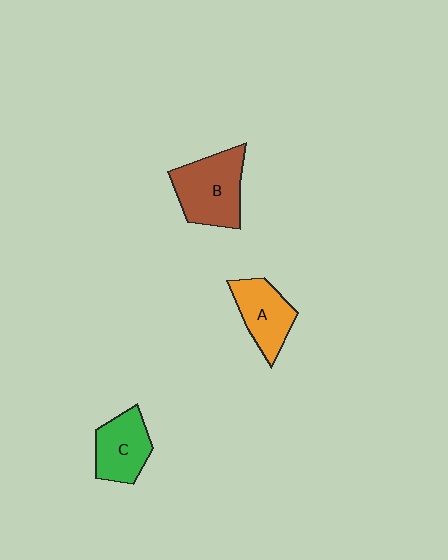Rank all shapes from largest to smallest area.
From largest to smallest: B (brown), A (orange), C (green).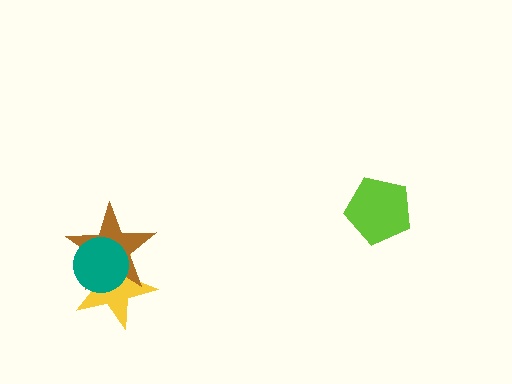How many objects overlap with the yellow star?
2 objects overlap with the yellow star.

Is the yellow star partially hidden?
Yes, it is partially covered by another shape.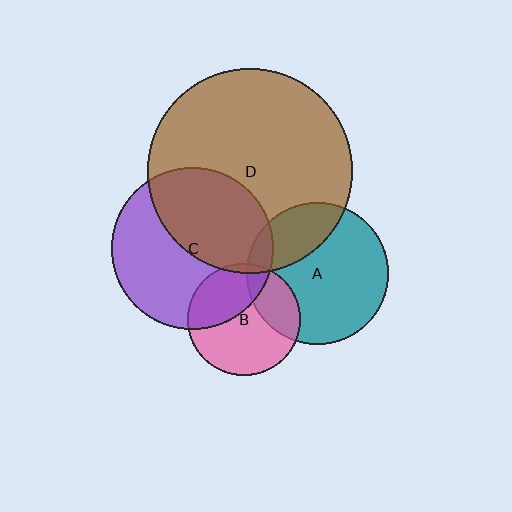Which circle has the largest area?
Circle D (brown).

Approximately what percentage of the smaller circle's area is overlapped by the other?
Approximately 25%.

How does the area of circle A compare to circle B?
Approximately 1.6 times.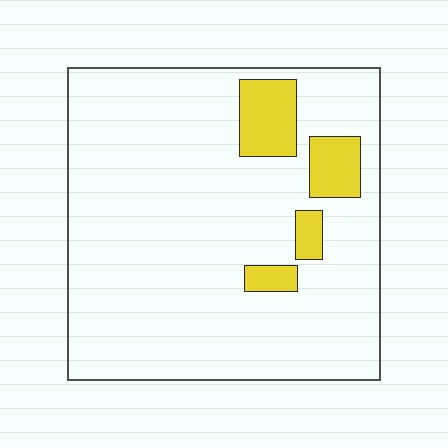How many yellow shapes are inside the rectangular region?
4.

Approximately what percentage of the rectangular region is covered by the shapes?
Approximately 10%.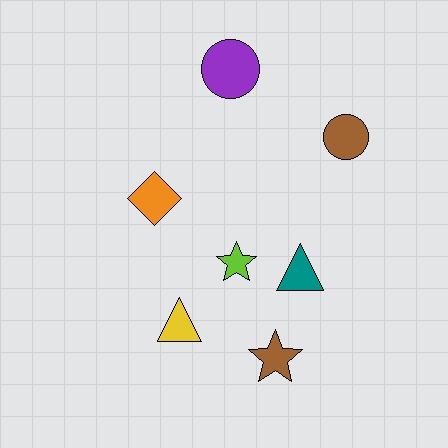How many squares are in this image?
There are no squares.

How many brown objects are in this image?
There are 2 brown objects.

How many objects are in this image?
There are 7 objects.